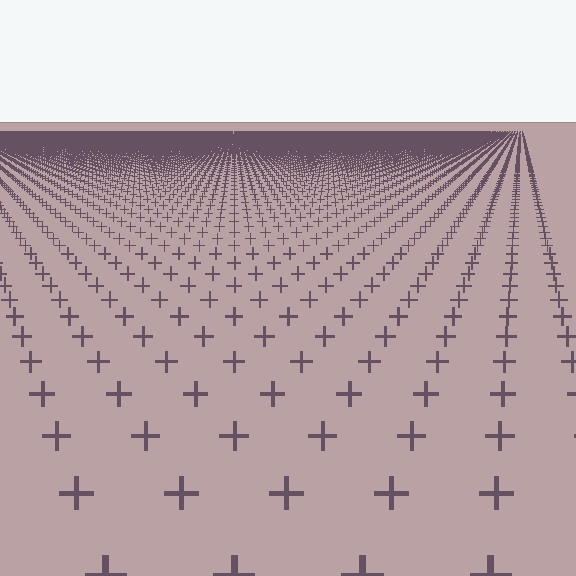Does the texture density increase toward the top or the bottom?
Density increases toward the top.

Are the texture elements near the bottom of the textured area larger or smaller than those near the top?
Larger. Near the bottom, elements are closer to the viewer and appear at a bigger on-screen size.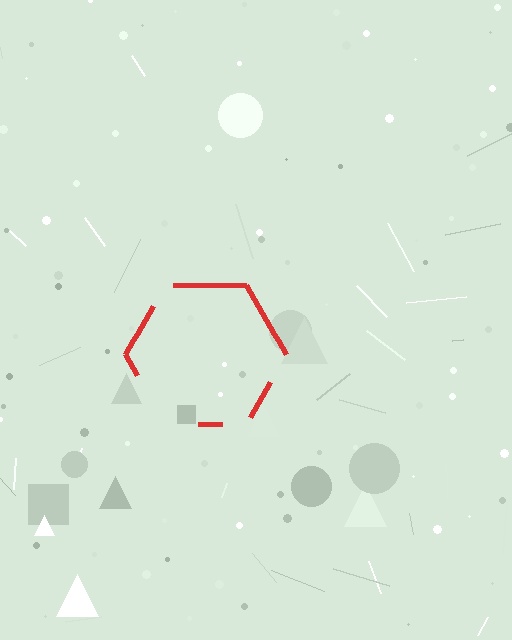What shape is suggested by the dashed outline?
The dashed outline suggests a hexagon.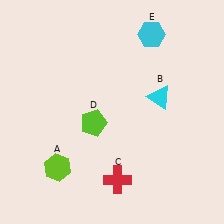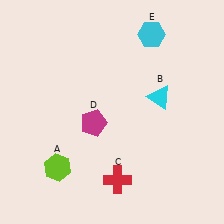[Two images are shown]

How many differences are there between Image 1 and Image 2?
There is 1 difference between the two images.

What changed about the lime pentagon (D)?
In Image 1, D is lime. In Image 2, it changed to magenta.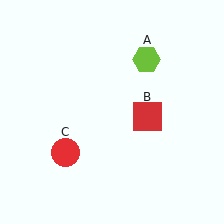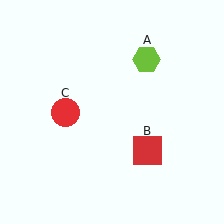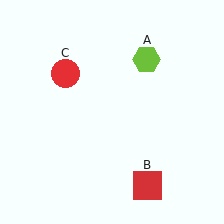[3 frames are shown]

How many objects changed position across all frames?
2 objects changed position: red square (object B), red circle (object C).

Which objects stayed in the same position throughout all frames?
Lime hexagon (object A) remained stationary.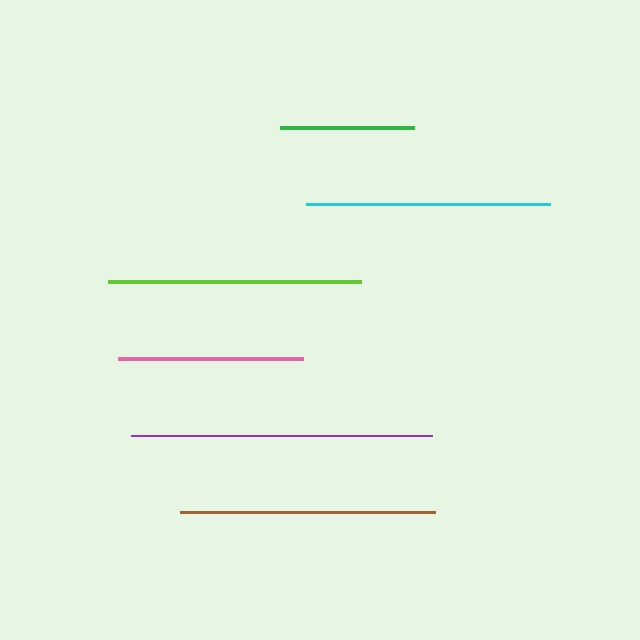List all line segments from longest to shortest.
From longest to shortest: purple, brown, lime, cyan, pink, green.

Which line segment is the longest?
The purple line is the longest at approximately 301 pixels.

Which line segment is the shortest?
The green line is the shortest at approximately 135 pixels.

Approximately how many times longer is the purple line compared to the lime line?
The purple line is approximately 1.2 times the length of the lime line.